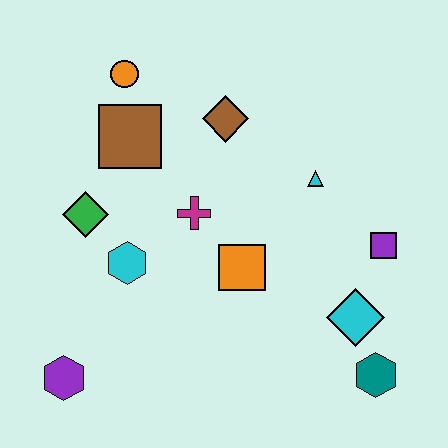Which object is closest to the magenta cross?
The orange square is closest to the magenta cross.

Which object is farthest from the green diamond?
The teal hexagon is farthest from the green diamond.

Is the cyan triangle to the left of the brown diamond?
No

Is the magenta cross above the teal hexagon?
Yes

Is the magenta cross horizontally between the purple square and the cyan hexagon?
Yes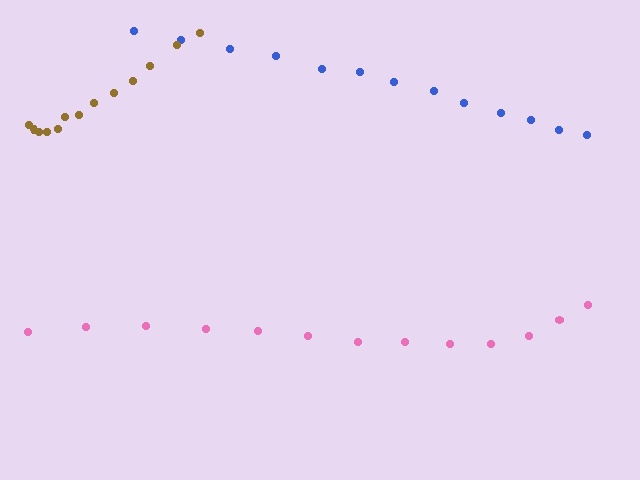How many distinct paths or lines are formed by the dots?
There are 3 distinct paths.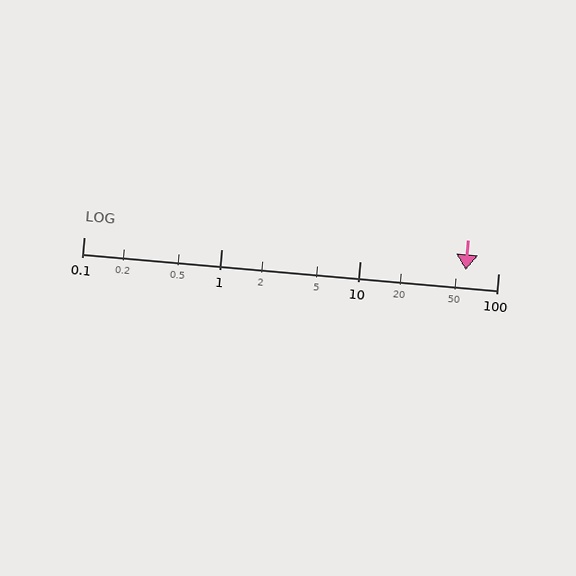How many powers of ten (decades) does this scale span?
The scale spans 3 decades, from 0.1 to 100.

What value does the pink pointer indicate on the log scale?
The pointer indicates approximately 58.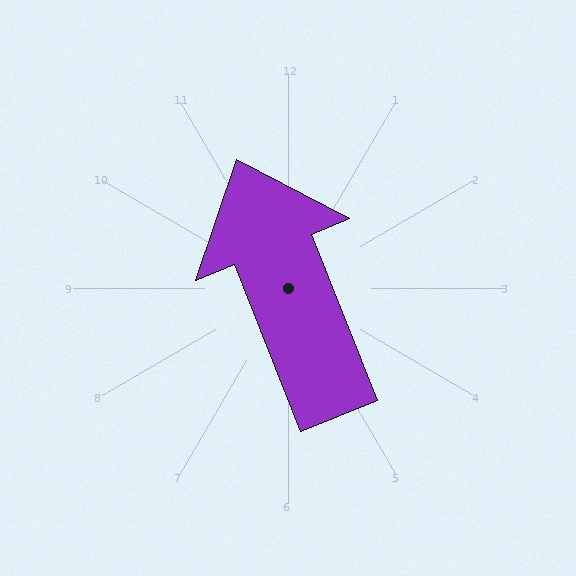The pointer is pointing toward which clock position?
Roughly 11 o'clock.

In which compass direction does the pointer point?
North.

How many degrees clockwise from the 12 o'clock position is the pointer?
Approximately 338 degrees.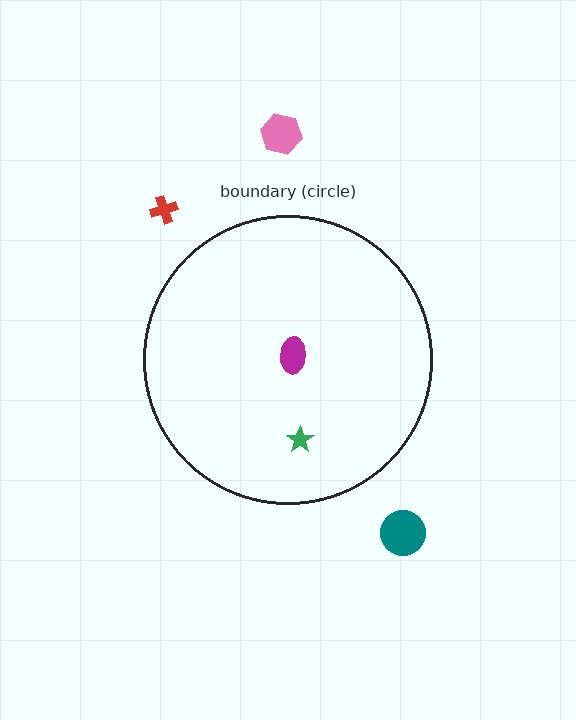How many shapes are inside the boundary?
2 inside, 3 outside.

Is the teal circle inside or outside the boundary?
Outside.